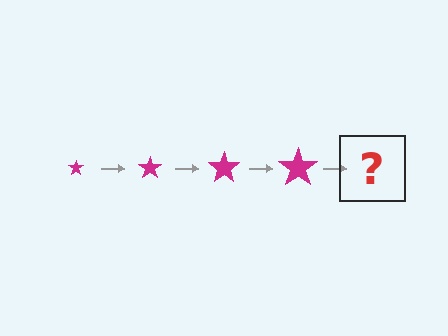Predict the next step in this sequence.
The next step is a magenta star, larger than the previous one.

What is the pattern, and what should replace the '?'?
The pattern is that the star gets progressively larger each step. The '?' should be a magenta star, larger than the previous one.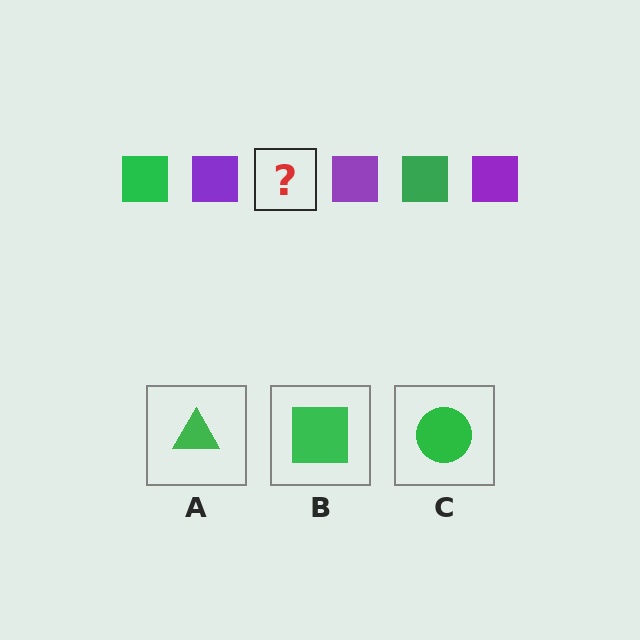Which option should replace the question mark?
Option B.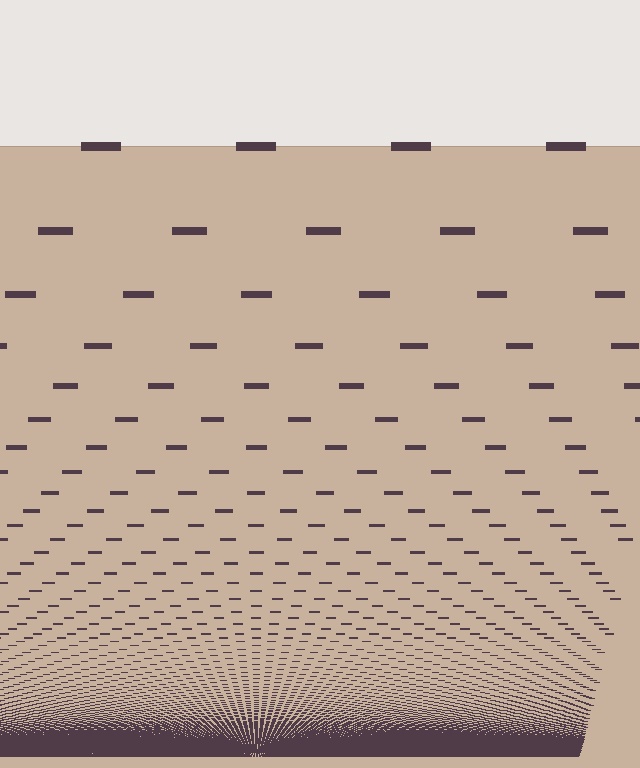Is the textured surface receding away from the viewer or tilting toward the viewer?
The surface appears to tilt toward the viewer. Texture elements get larger and sparser toward the top.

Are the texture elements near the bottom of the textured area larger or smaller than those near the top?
Smaller. The gradient is inverted — elements near the bottom are smaller and denser.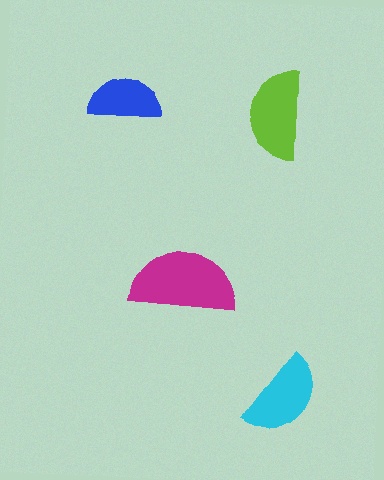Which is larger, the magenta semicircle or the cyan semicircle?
The magenta one.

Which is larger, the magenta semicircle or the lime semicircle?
The magenta one.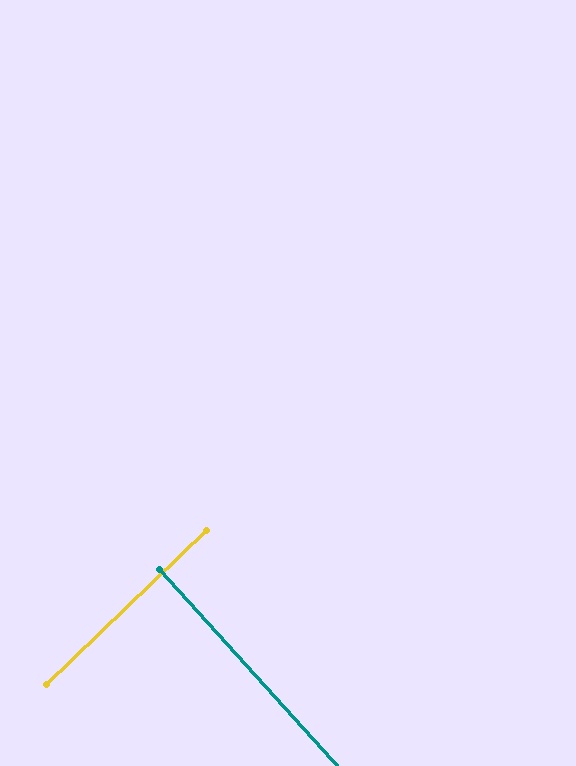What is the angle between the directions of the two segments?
Approximately 89 degrees.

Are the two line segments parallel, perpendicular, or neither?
Perpendicular — they meet at approximately 89°.